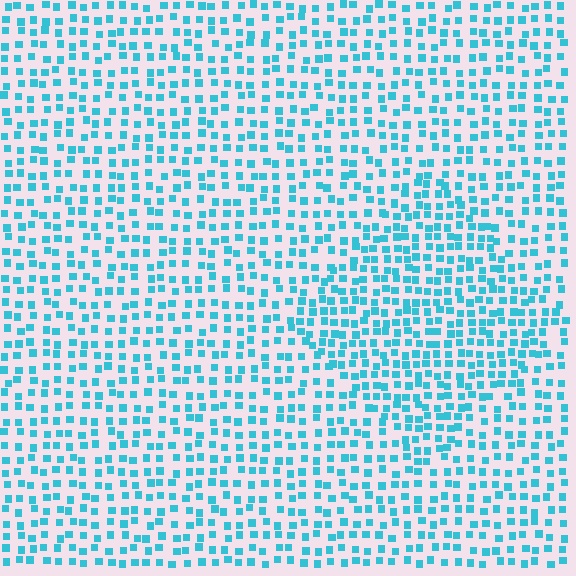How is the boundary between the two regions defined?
The boundary is defined by a change in element density (approximately 1.5x ratio). All elements are the same color, size, and shape.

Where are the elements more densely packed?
The elements are more densely packed inside the diamond boundary.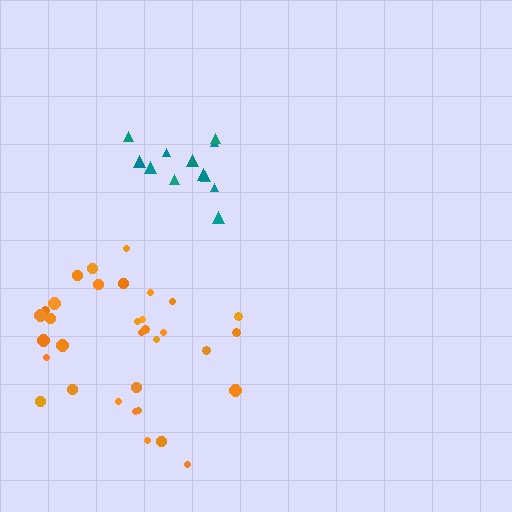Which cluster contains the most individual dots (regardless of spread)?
Orange (33).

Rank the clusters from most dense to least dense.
orange, teal.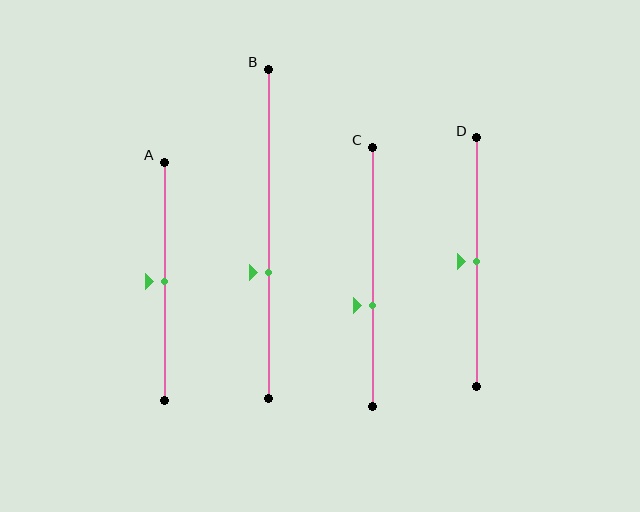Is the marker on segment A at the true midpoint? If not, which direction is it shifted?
Yes, the marker on segment A is at the true midpoint.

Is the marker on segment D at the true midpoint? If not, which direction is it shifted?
Yes, the marker on segment D is at the true midpoint.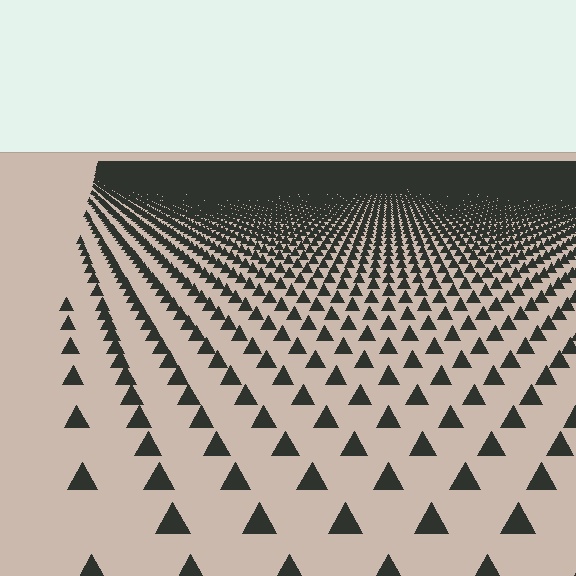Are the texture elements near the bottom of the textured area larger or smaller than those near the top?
Larger. Near the bottom, elements are closer to the viewer and appear at a bigger on-screen size.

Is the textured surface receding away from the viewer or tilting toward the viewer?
The surface is receding away from the viewer. Texture elements get smaller and denser toward the top.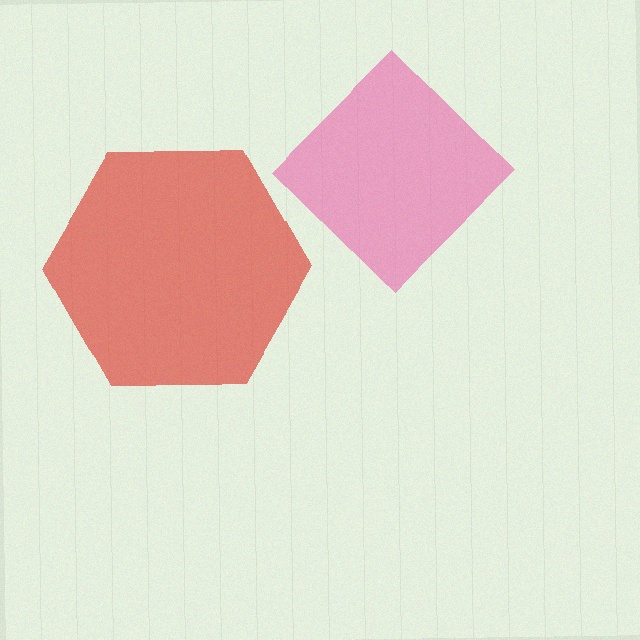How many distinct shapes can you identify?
There are 2 distinct shapes: a pink diamond, a red hexagon.